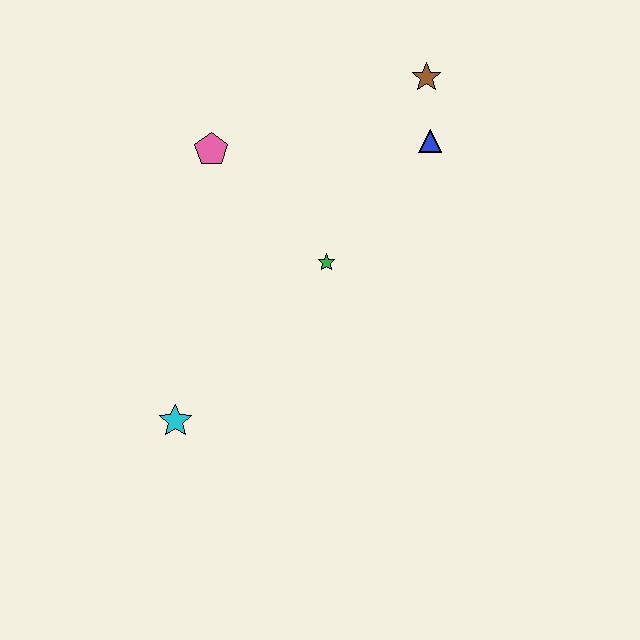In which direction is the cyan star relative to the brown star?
The cyan star is below the brown star.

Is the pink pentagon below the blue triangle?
Yes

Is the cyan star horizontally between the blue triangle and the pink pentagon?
No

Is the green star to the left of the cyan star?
No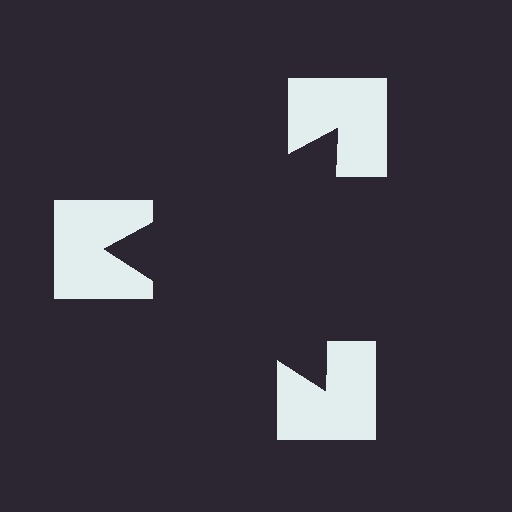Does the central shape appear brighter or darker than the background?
It typically appears slightly darker than the background, even though no actual brightness change is drawn.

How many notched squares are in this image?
There are 3 — one at each vertex of the illusory triangle.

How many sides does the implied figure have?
3 sides.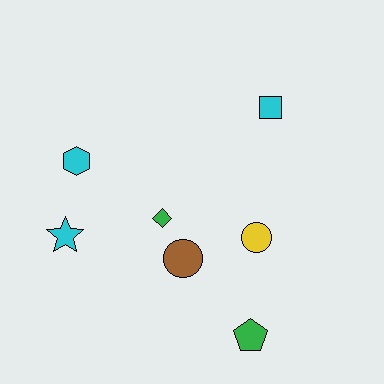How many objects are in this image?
There are 7 objects.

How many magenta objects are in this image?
There are no magenta objects.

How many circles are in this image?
There are 2 circles.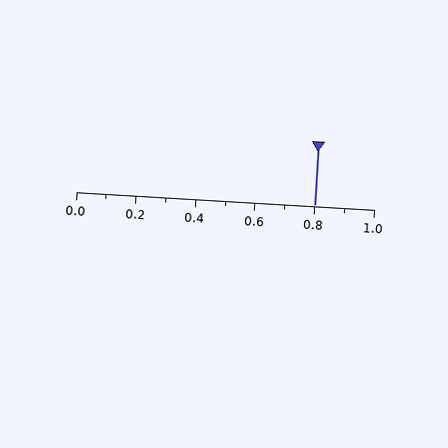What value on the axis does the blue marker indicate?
The marker indicates approximately 0.8.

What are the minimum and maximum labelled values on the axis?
The axis runs from 0.0 to 1.0.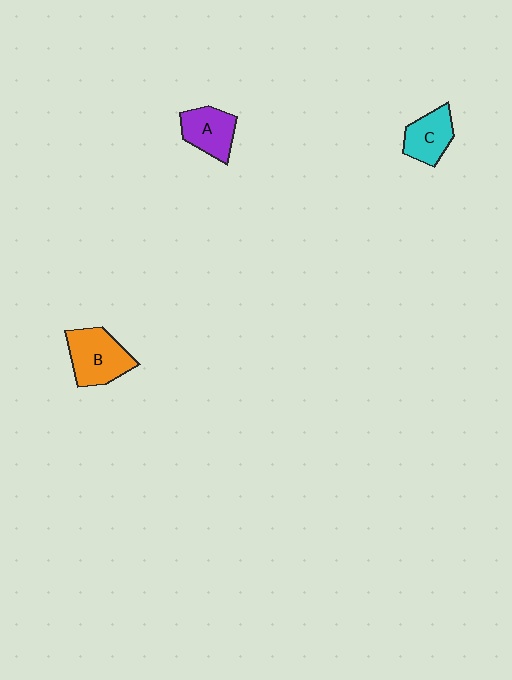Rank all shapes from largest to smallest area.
From largest to smallest: B (orange), A (purple), C (cyan).